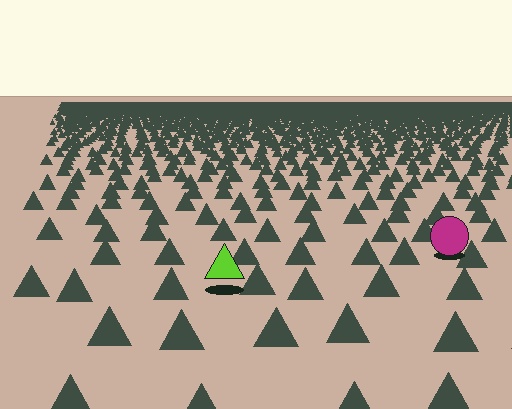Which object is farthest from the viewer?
The magenta circle is farthest from the viewer. It appears smaller and the ground texture around it is denser.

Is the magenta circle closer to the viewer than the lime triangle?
No. The lime triangle is closer — you can tell from the texture gradient: the ground texture is coarser near it.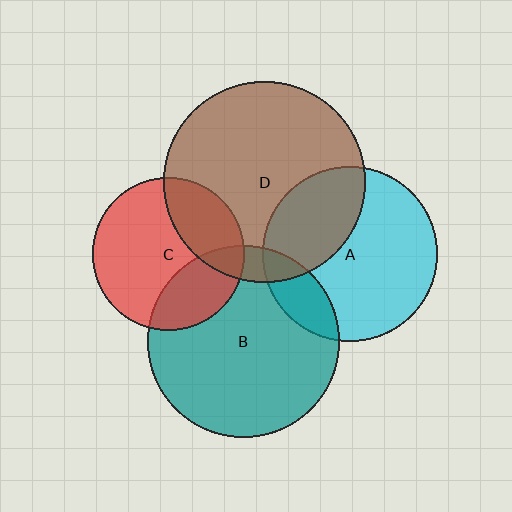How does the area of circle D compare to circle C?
Approximately 1.8 times.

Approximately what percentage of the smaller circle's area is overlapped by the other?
Approximately 30%.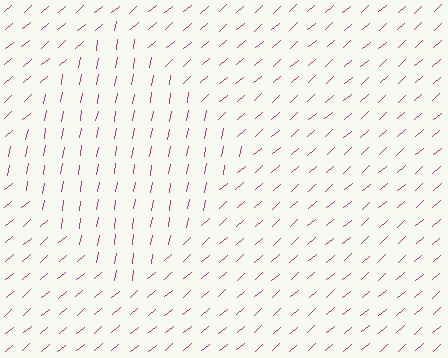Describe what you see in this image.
The image is filled with small magenta line segments. A diamond region in the image has lines oriented differently from the surrounding lines, creating a visible texture boundary.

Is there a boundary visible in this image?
Yes, there is a texture boundary formed by a change in line orientation.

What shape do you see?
I see a diamond.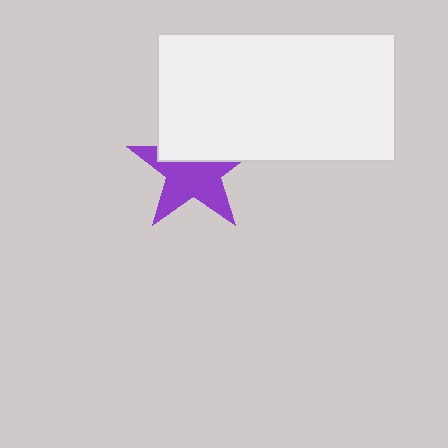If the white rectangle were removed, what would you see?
You would see the complete purple star.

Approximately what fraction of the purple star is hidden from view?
Roughly 39% of the purple star is hidden behind the white rectangle.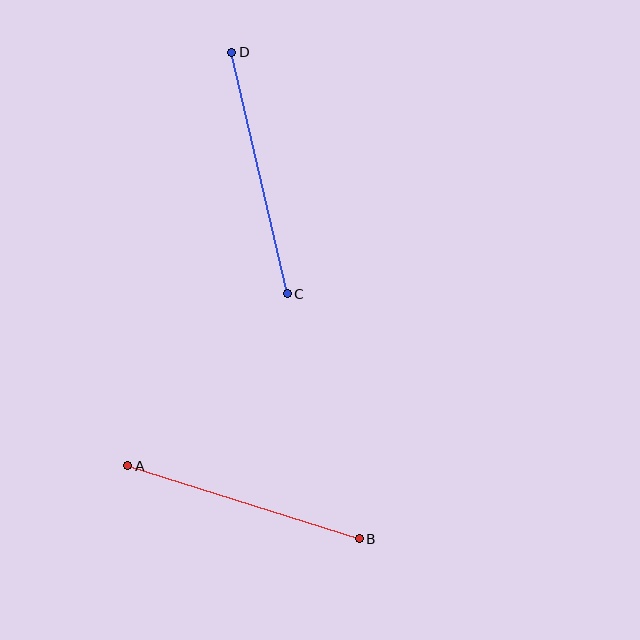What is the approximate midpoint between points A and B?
The midpoint is at approximately (243, 502) pixels.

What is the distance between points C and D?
The distance is approximately 247 pixels.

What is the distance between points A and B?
The distance is approximately 243 pixels.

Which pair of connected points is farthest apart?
Points C and D are farthest apart.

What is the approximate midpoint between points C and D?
The midpoint is at approximately (260, 173) pixels.